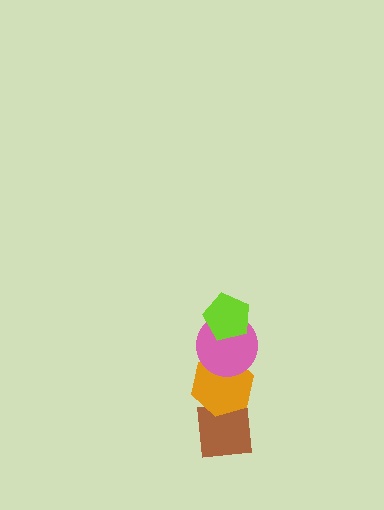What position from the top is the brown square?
The brown square is 4th from the top.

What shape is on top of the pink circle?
The lime pentagon is on top of the pink circle.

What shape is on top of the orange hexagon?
The pink circle is on top of the orange hexagon.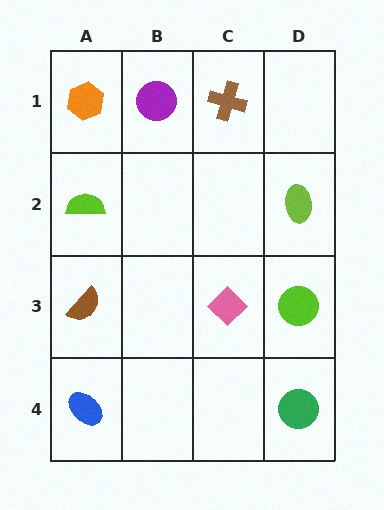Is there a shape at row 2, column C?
No, that cell is empty.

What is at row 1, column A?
An orange hexagon.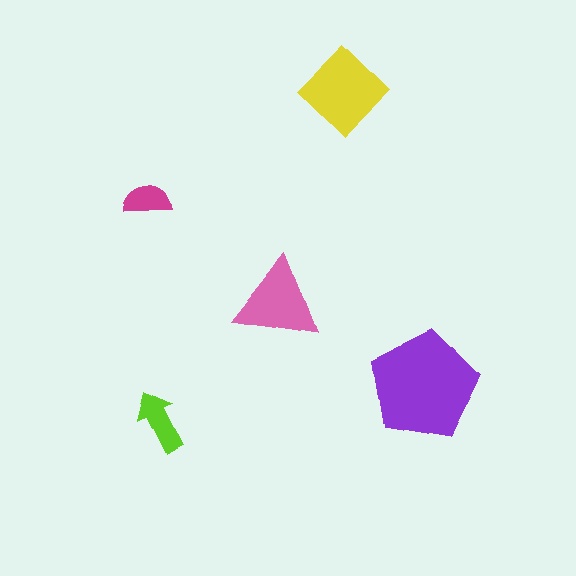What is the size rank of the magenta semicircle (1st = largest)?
5th.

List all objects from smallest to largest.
The magenta semicircle, the lime arrow, the pink triangle, the yellow diamond, the purple pentagon.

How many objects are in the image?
There are 5 objects in the image.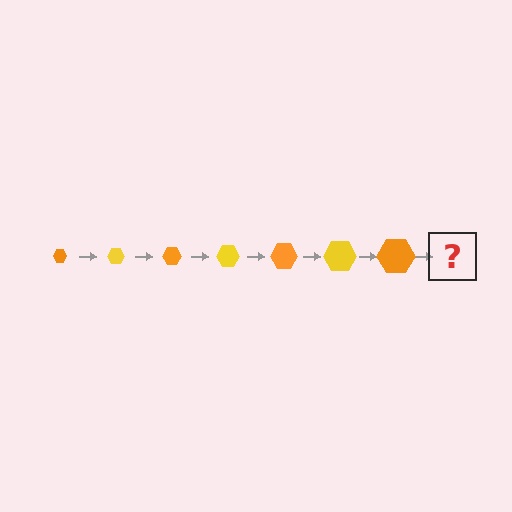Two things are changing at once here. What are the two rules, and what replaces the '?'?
The two rules are that the hexagon grows larger each step and the color cycles through orange and yellow. The '?' should be a yellow hexagon, larger than the previous one.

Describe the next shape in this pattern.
It should be a yellow hexagon, larger than the previous one.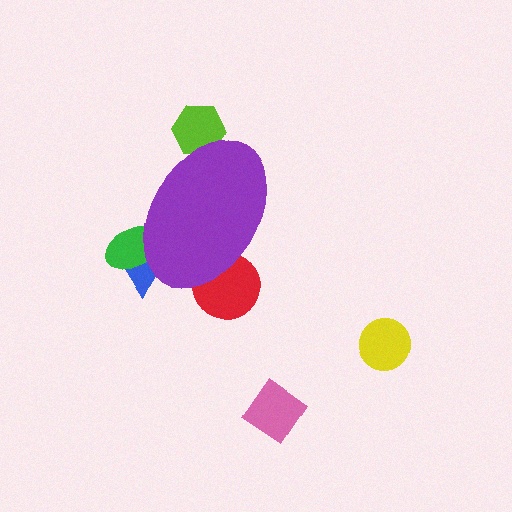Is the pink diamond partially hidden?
No, the pink diamond is fully visible.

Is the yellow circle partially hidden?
No, the yellow circle is fully visible.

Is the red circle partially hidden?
Yes, the red circle is partially hidden behind the purple ellipse.